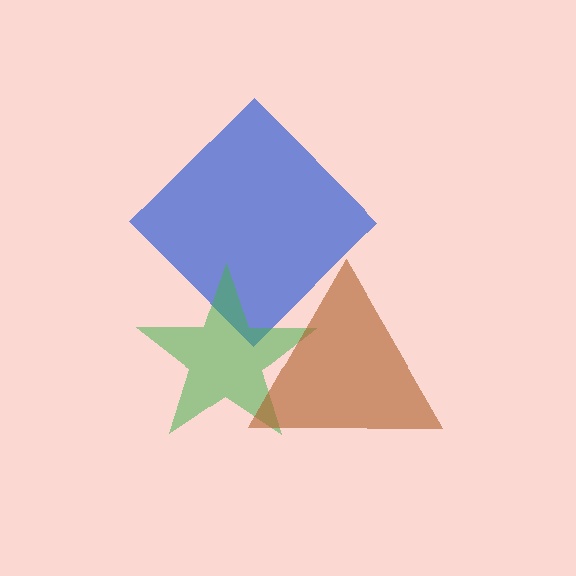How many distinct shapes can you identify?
There are 3 distinct shapes: a blue diamond, a green star, a brown triangle.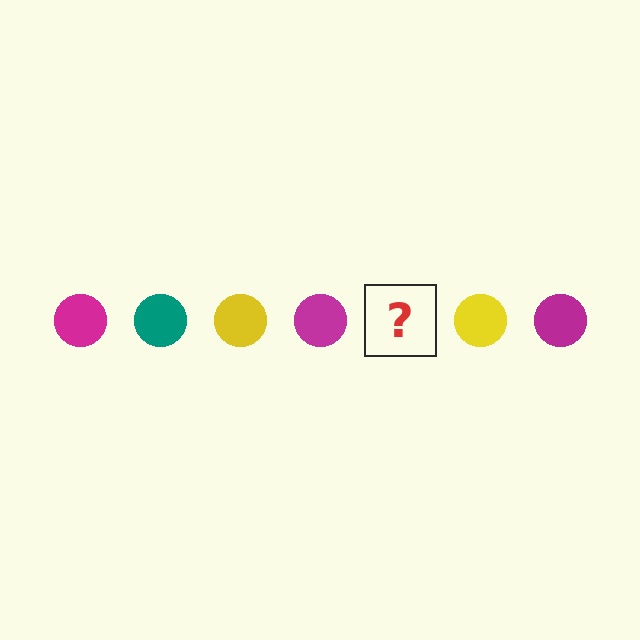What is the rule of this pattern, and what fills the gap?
The rule is that the pattern cycles through magenta, teal, yellow circles. The gap should be filled with a teal circle.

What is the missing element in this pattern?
The missing element is a teal circle.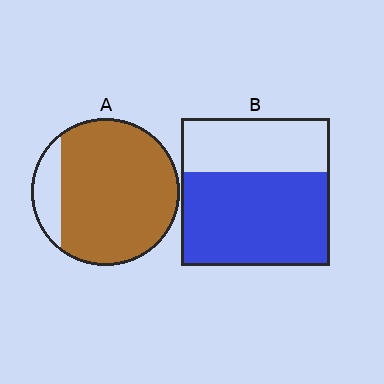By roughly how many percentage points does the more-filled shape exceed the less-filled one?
By roughly 20 percentage points (A over B).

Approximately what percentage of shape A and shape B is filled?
A is approximately 85% and B is approximately 65%.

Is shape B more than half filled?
Yes.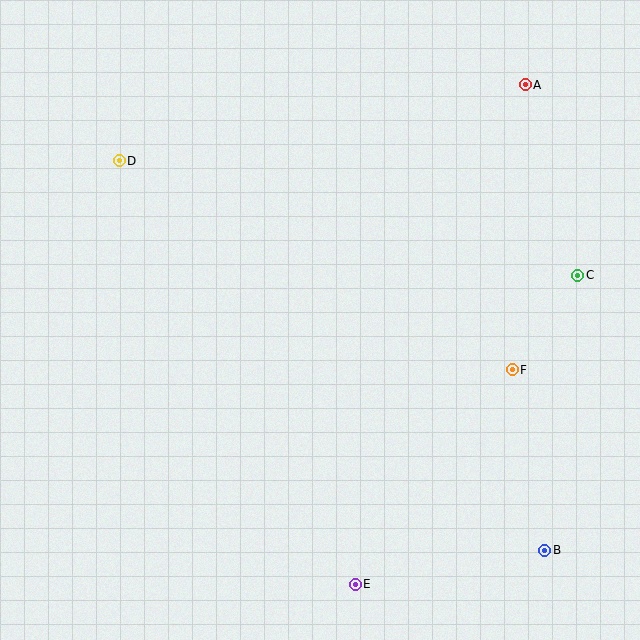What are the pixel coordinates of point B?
Point B is at (545, 550).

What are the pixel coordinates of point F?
Point F is at (512, 370).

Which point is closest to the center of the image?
Point F at (512, 370) is closest to the center.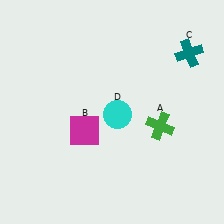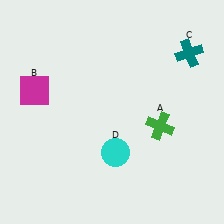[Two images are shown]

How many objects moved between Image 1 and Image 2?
2 objects moved between the two images.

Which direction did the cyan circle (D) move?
The cyan circle (D) moved down.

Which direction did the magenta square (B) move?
The magenta square (B) moved left.